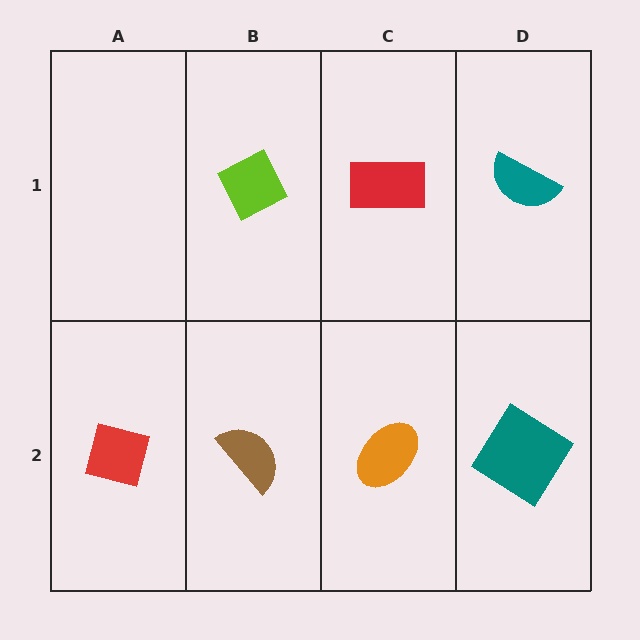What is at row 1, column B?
A lime diamond.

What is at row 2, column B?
A brown semicircle.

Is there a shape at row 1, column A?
No, that cell is empty.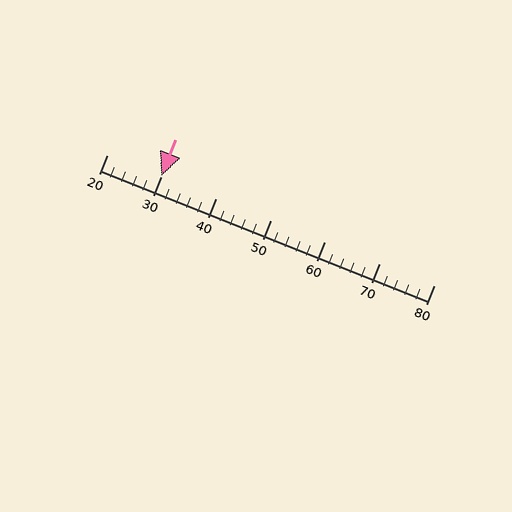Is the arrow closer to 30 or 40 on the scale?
The arrow is closer to 30.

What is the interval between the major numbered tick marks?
The major tick marks are spaced 10 units apart.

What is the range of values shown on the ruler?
The ruler shows values from 20 to 80.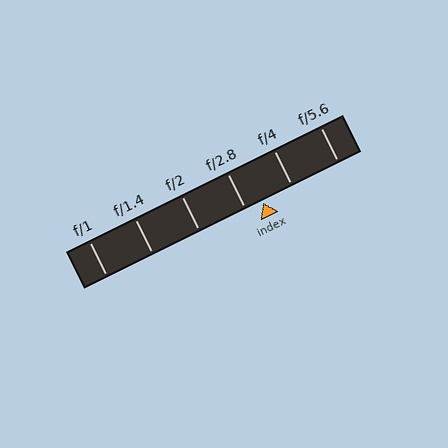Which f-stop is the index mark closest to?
The index mark is closest to f/2.8.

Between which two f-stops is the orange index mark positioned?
The index mark is between f/2.8 and f/4.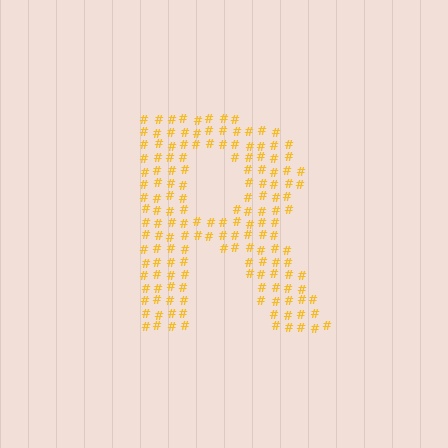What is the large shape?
The large shape is the letter R.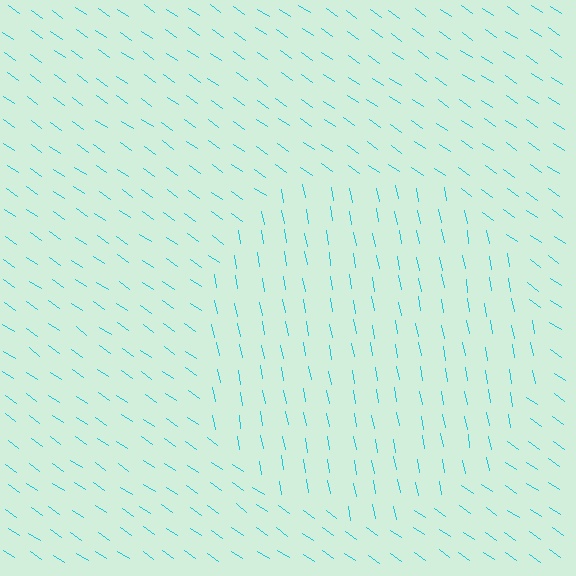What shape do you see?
I see a circle.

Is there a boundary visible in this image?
Yes, there is a texture boundary formed by a change in line orientation.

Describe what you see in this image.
The image is filled with small cyan line segments. A circle region in the image has lines oriented differently from the surrounding lines, creating a visible texture boundary.